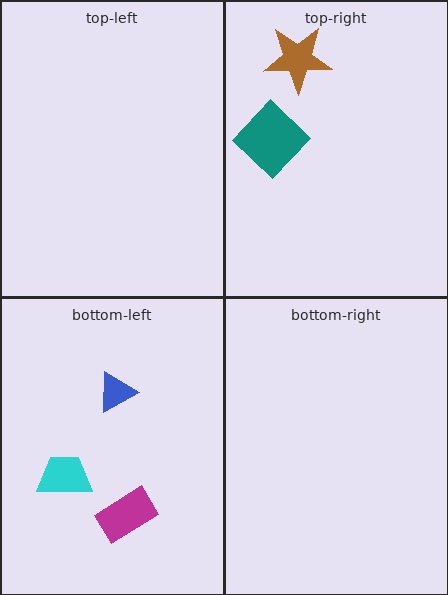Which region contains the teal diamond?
The top-right region.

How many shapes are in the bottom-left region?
3.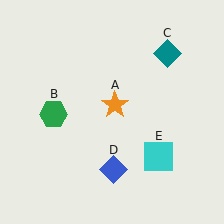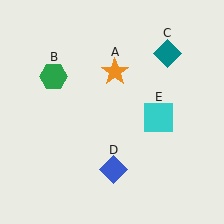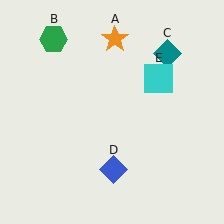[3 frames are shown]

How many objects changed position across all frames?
3 objects changed position: orange star (object A), green hexagon (object B), cyan square (object E).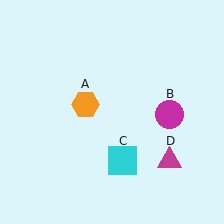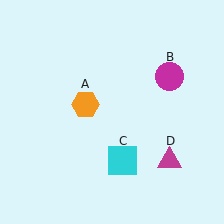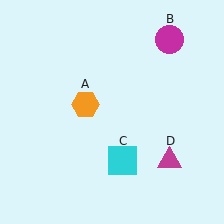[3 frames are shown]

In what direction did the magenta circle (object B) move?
The magenta circle (object B) moved up.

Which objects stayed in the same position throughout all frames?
Orange hexagon (object A) and cyan square (object C) and magenta triangle (object D) remained stationary.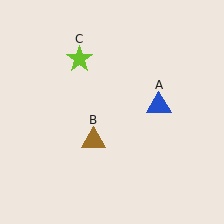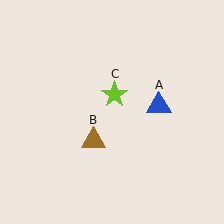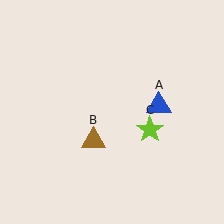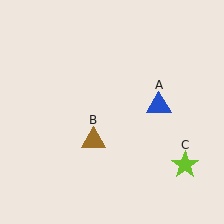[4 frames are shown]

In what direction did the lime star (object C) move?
The lime star (object C) moved down and to the right.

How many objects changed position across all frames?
1 object changed position: lime star (object C).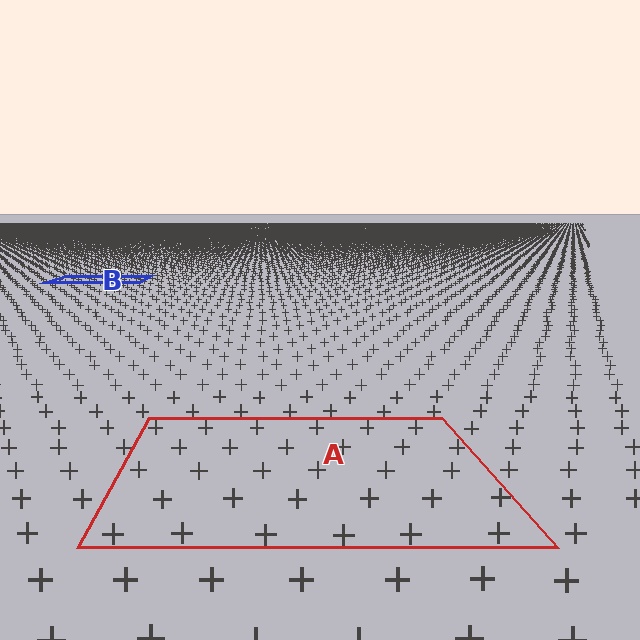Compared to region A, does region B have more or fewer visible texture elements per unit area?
Region B has more texture elements per unit area — they are packed more densely because it is farther away.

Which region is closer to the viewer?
Region A is closer. The texture elements there are larger and more spread out.